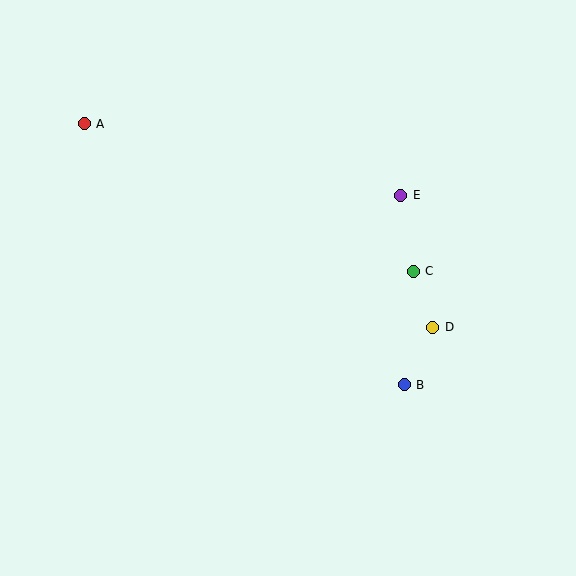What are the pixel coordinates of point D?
Point D is at (433, 327).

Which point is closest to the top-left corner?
Point A is closest to the top-left corner.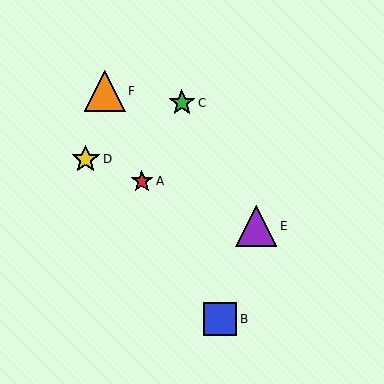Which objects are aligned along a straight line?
Objects A, D, E are aligned along a straight line.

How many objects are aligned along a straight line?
3 objects (A, D, E) are aligned along a straight line.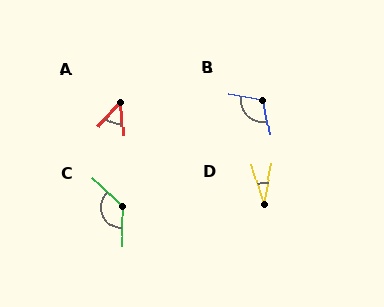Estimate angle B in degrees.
Approximately 111 degrees.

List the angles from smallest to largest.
D (28°), A (48°), B (111°), C (133°).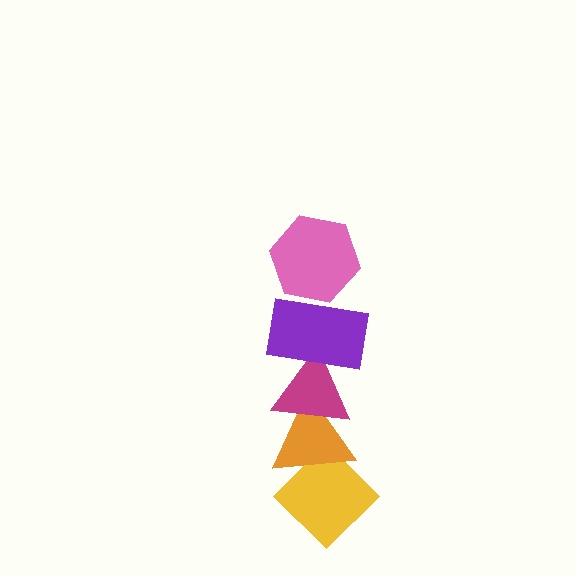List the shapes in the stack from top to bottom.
From top to bottom: the pink hexagon, the purple rectangle, the magenta triangle, the orange triangle, the yellow diamond.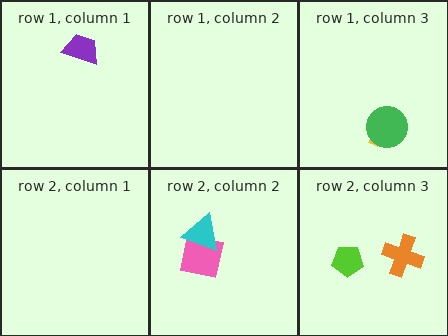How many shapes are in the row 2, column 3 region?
2.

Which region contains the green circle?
The row 1, column 3 region.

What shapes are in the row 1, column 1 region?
The purple trapezoid.